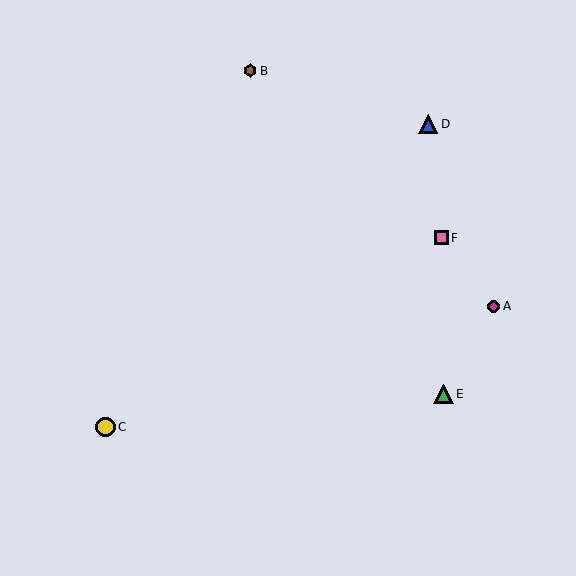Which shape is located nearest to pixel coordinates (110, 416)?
The yellow circle (labeled C) at (106, 427) is nearest to that location.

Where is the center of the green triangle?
The center of the green triangle is at (443, 394).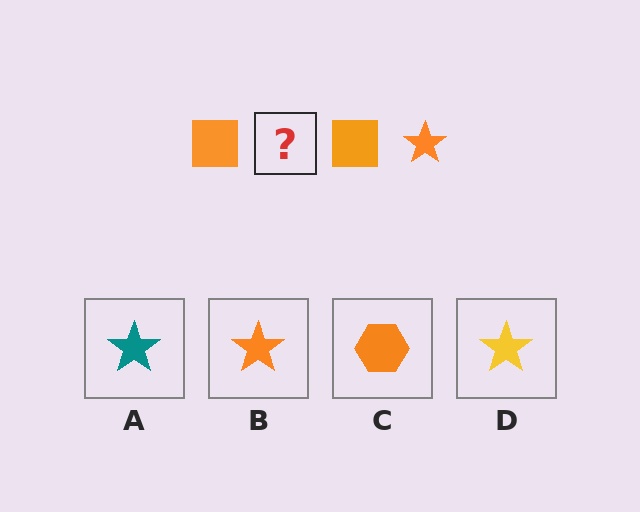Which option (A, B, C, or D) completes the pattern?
B.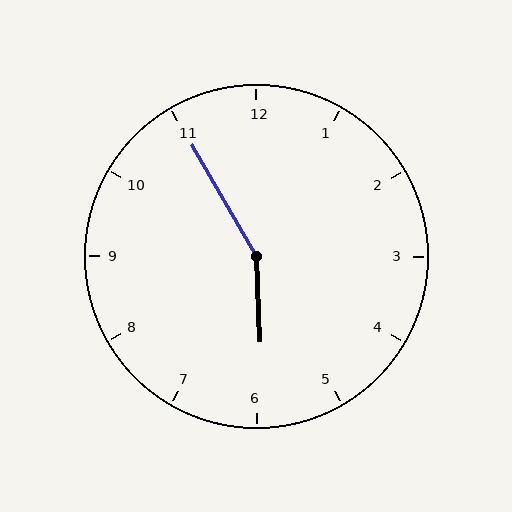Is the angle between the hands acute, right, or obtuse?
It is obtuse.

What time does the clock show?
5:55.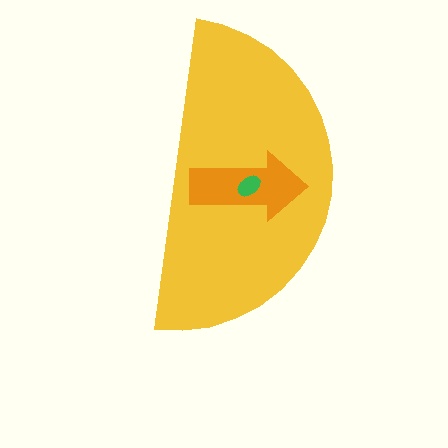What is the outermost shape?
The yellow semicircle.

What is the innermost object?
The green ellipse.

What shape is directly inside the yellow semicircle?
The orange arrow.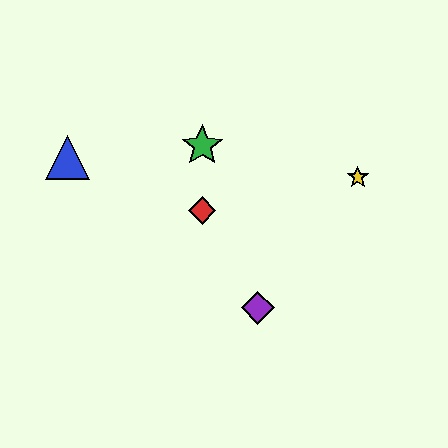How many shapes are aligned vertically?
2 shapes (the red diamond, the green star) are aligned vertically.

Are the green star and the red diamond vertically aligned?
Yes, both are at x≈202.